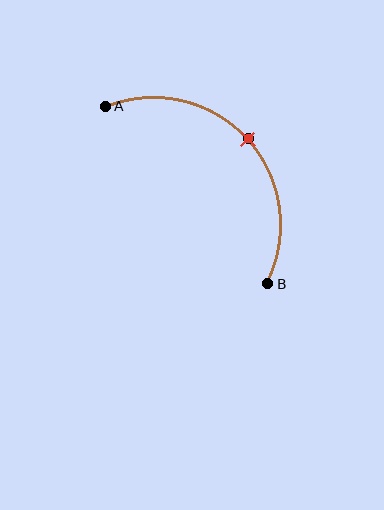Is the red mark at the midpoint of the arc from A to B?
Yes. The red mark lies on the arc at equal arc-length from both A and B — it is the arc midpoint.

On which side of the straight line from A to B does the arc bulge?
The arc bulges above and to the right of the straight line connecting A and B.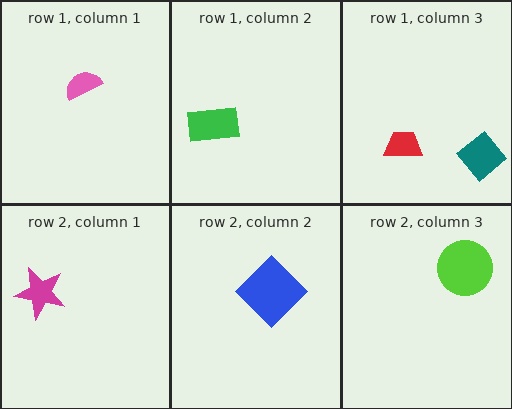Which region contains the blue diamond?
The row 2, column 2 region.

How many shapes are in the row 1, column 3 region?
2.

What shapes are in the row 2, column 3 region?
The lime circle.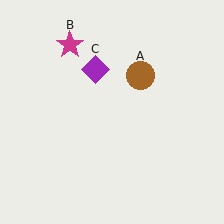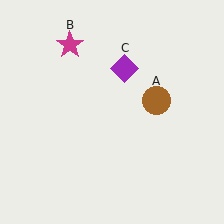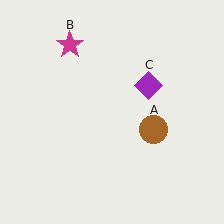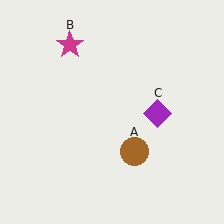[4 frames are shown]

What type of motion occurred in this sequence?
The brown circle (object A), purple diamond (object C) rotated clockwise around the center of the scene.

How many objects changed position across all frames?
2 objects changed position: brown circle (object A), purple diamond (object C).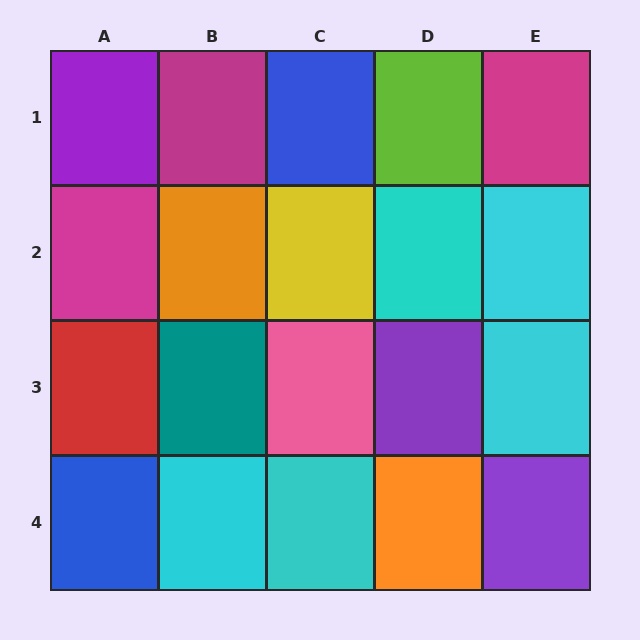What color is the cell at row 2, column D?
Cyan.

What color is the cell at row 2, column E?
Cyan.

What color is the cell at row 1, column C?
Blue.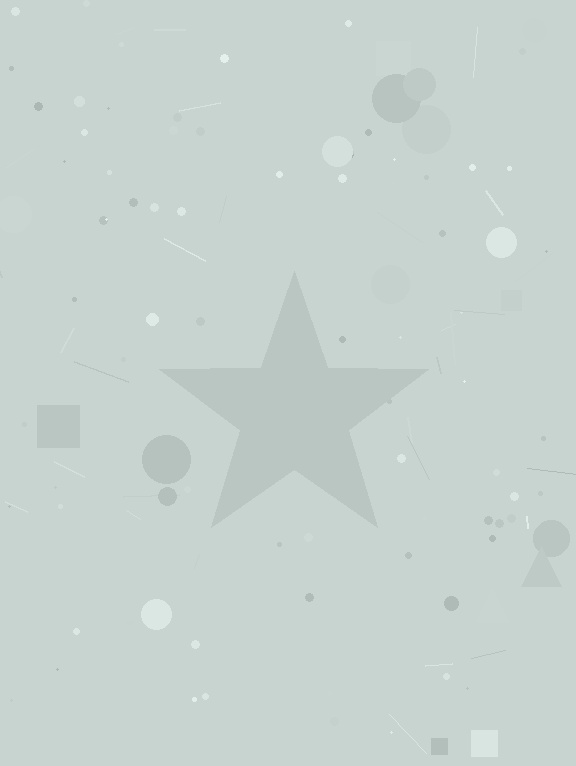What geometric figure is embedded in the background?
A star is embedded in the background.